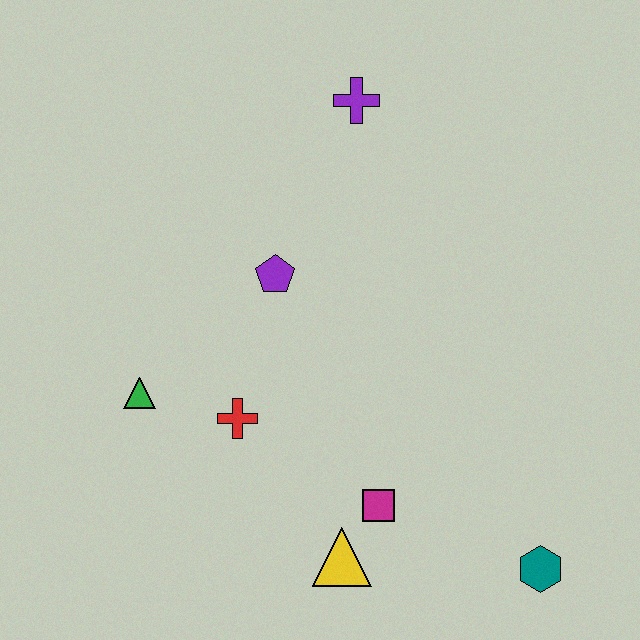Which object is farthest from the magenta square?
The purple cross is farthest from the magenta square.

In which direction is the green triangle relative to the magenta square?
The green triangle is to the left of the magenta square.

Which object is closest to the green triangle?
The red cross is closest to the green triangle.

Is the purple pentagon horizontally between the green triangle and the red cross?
No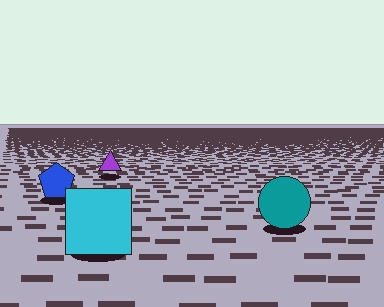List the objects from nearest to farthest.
From nearest to farthest: the cyan square, the teal circle, the blue pentagon, the purple triangle.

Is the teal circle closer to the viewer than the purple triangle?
Yes. The teal circle is closer — you can tell from the texture gradient: the ground texture is coarser near it.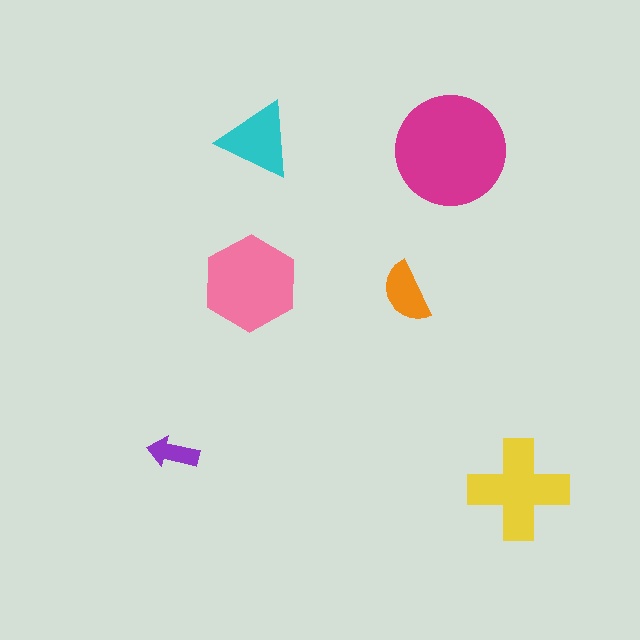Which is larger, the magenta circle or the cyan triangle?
The magenta circle.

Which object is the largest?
The magenta circle.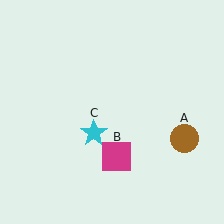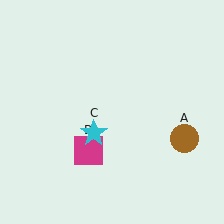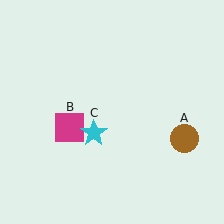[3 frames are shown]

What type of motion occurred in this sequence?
The magenta square (object B) rotated clockwise around the center of the scene.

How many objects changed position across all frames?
1 object changed position: magenta square (object B).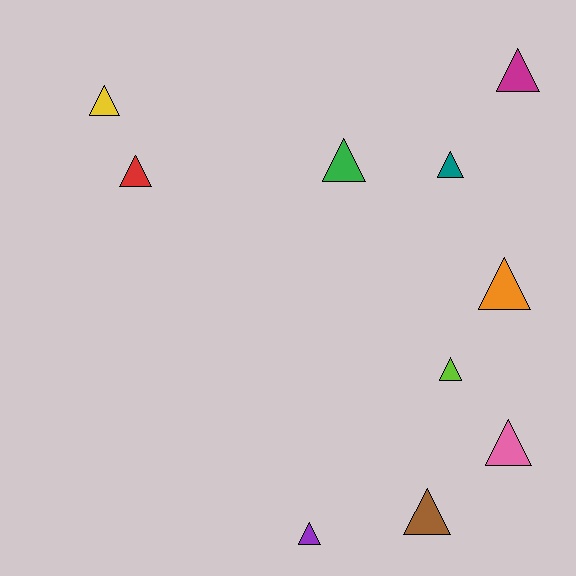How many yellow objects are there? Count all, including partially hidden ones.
There is 1 yellow object.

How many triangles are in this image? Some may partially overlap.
There are 10 triangles.